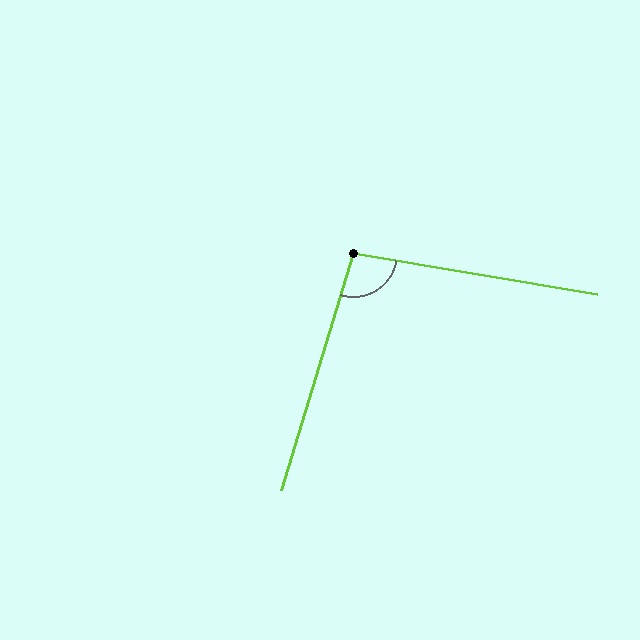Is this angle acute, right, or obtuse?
It is obtuse.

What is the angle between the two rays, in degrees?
Approximately 97 degrees.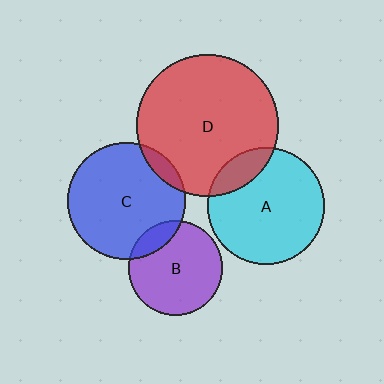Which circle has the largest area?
Circle D (red).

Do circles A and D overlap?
Yes.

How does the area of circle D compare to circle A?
Approximately 1.5 times.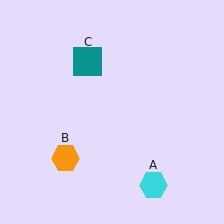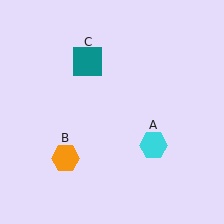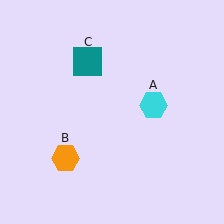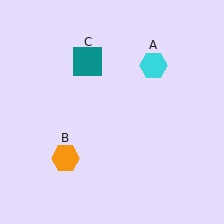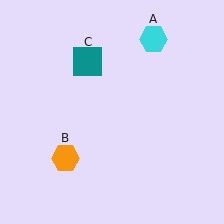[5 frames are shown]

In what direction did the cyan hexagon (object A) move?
The cyan hexagon (object A) moved up.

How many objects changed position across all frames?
1 object changed position: cyan hexagon (object A).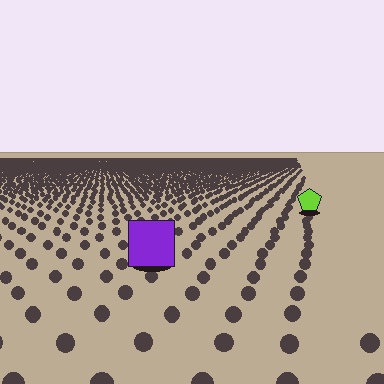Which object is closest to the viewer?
The purple square is closest. The texture marks near it are larger and more spread out.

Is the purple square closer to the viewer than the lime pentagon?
Yes. The purple square is closer — you can tell from the texture gradient: the ground texture is coarser near it.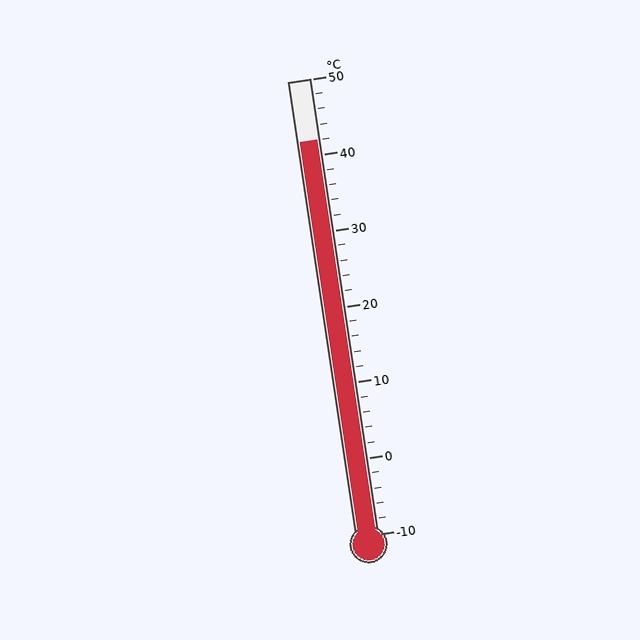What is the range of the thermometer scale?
The thermometer scale ranges from -10°C to 50°C.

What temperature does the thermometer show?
The thermometer shows approximately 42°C.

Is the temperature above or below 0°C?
The temperature is above 0°C.